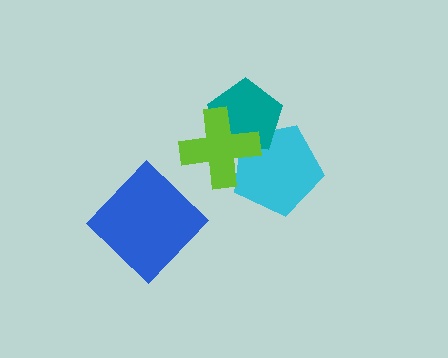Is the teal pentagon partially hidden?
Yes, it is partially covered by another shape.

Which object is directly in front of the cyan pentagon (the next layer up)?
The teal pentagon is directly in front of the cyan pentagon.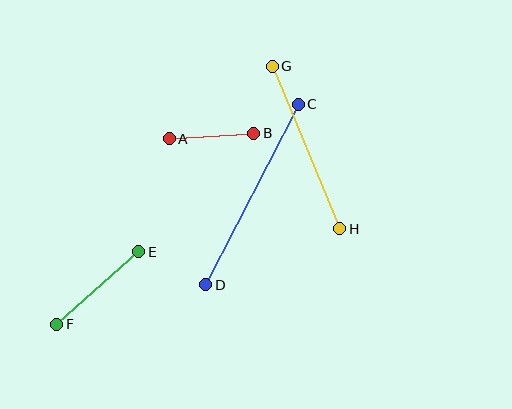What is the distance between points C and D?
The distance is approximately 203 pixels.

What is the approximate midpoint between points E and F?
The midpoint is at approximately (98, 288) pixels.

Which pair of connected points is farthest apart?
Points C and D are farthest apart.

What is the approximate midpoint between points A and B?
The midpoint is at approximately (212, 136) pixels.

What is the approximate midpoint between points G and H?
The midpoint is at approximately (306, 148) pixels.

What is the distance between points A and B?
The distance is approximately 85 pixels.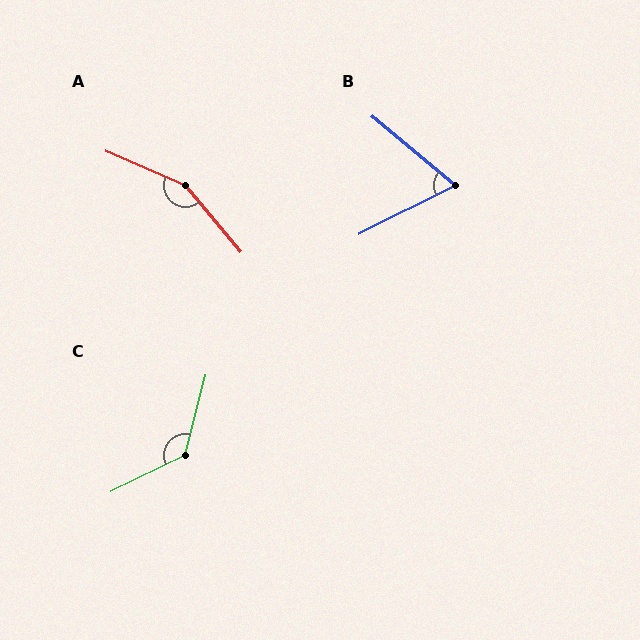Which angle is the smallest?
B, at approximately 66 degrees.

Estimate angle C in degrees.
Approximately 130 degrees.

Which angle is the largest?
A, at approximately 154 degrees.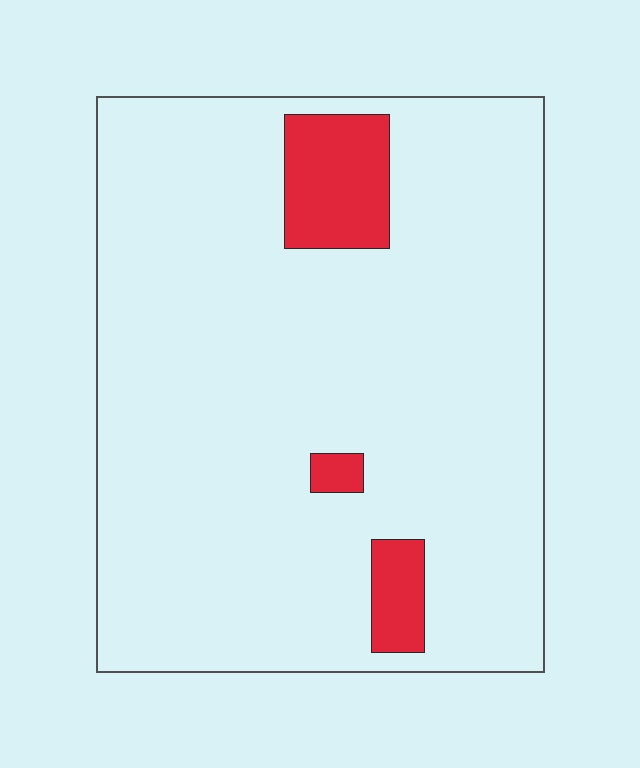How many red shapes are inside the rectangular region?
3.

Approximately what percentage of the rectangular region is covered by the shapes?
Approximately 10%.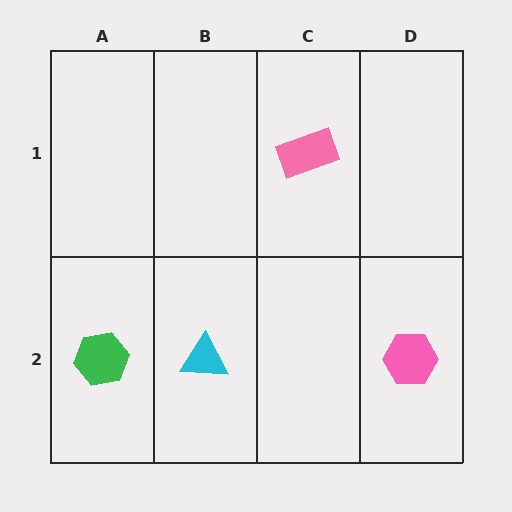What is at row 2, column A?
A green hexagon.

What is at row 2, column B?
A cyan triangle.